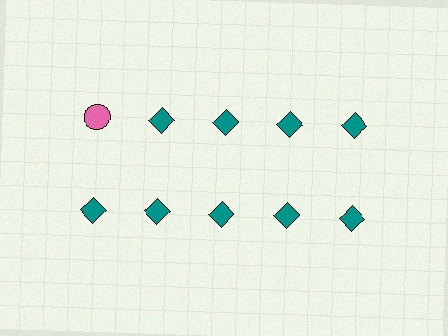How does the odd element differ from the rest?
It differs in both color (pink instead of teal) and shape (circle instead of diamond).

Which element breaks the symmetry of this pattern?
The pink circle in the top row, leftmost column breaks the symmetry. All other shapes are teal diamonds.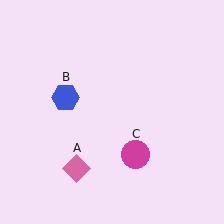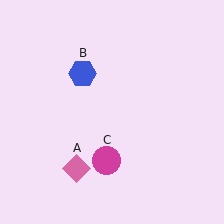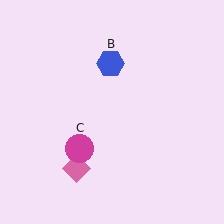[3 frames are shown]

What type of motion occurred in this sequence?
The blue hexagon (object B), magenta circle (object C) rotated clockwise around the center of the scene.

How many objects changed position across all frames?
2 objects changed position: blue hexagon (object B), magenta circle (object C).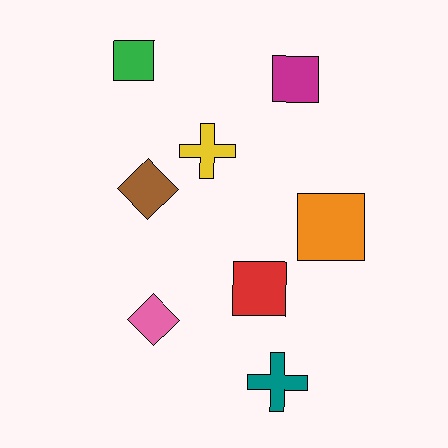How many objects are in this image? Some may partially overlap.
There are 8 objects.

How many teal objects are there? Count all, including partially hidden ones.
There is 1 teal object.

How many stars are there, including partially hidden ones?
There are no stars.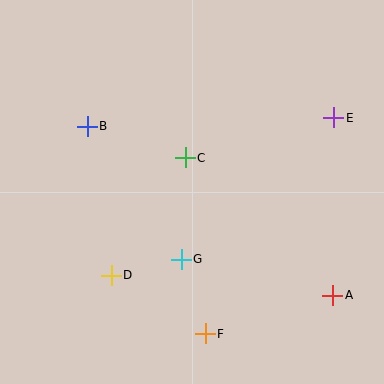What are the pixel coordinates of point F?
Point F is at (205, 334).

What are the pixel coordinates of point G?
Point G is at (181, 259).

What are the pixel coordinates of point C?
Point C is at (185, 158).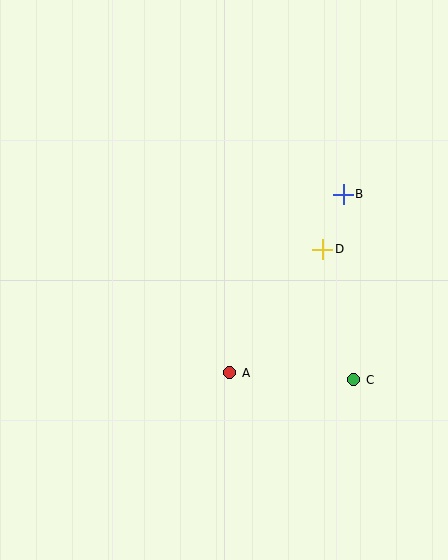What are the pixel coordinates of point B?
Point B is at (343, 194).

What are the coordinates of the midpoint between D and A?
The midpoint between D and A is at (276, 311).